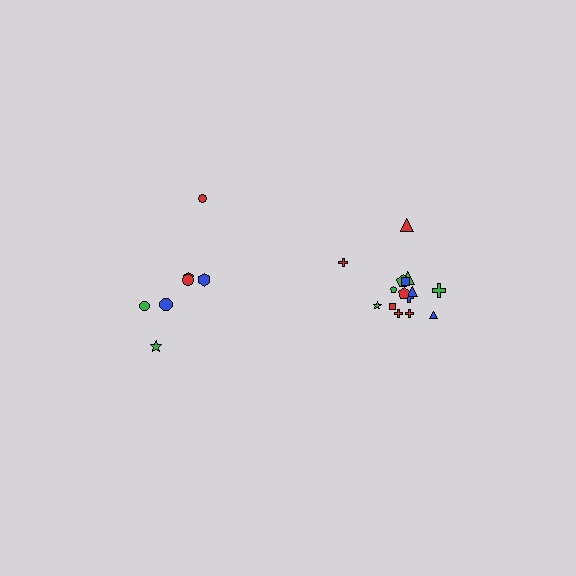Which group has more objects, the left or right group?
The right group.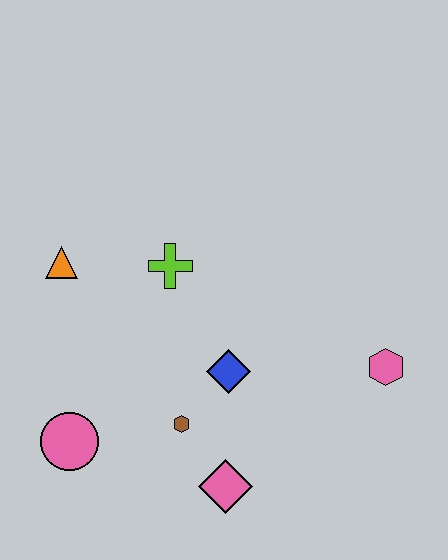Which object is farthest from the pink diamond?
The orange triangle is farthest from the pink diamond.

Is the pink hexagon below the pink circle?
No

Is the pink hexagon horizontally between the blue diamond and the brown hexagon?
No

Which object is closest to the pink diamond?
The brown hexagon is closest to the pink diamond.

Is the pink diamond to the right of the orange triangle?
Yes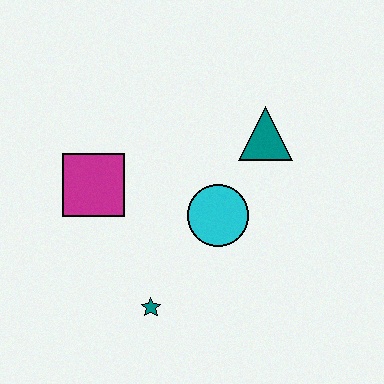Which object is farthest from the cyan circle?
The magenta square is farthest from the cyan circle.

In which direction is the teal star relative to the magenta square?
The teal star is below the magenta square.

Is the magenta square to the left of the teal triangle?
Yes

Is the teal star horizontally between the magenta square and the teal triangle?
Yes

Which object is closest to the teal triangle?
The cyan circle is closest to the teal triangle.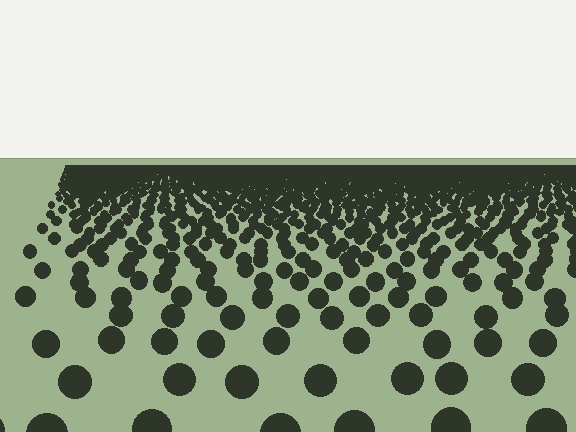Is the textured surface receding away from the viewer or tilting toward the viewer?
The surface is receding away from the viewer. Texture elements get smaller and denser toward the top.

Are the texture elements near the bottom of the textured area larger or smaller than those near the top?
Larger. Near the bottom, elements are closer to the viewer and appear at a bigger on-screen size.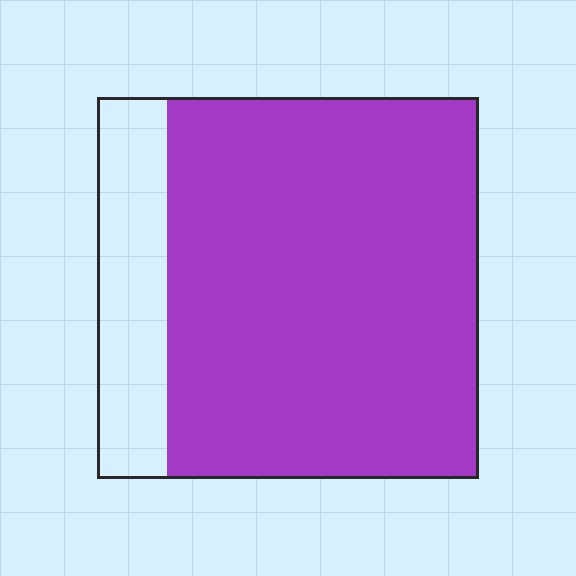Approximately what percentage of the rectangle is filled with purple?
Approximately 80%.